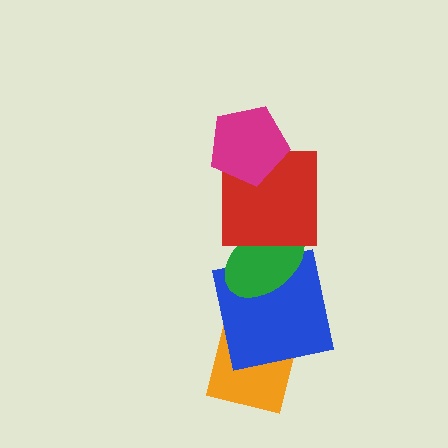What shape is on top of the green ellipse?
The red square is on top of the green ellipse.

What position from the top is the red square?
The red square is 2nd from the top.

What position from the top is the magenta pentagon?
The magenta pentagon is 1st from the top.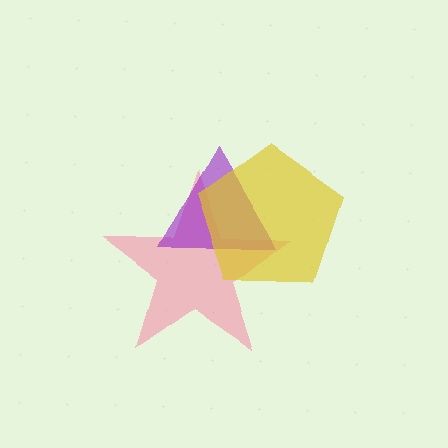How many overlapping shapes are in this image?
There are 3 overlapping shapes in the image.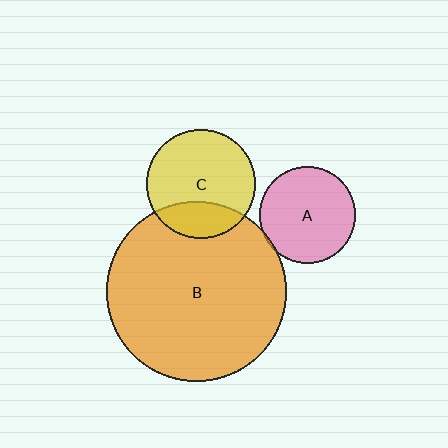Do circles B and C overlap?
Yes.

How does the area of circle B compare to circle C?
Approximately 2.7 times.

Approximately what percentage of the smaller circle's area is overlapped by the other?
Approximately 25%.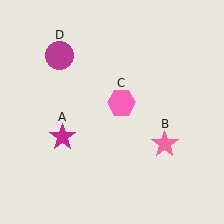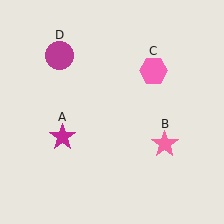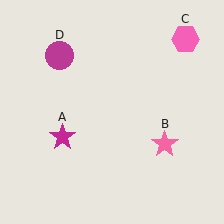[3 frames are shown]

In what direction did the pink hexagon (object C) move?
The pink hexagon (object C) moved up and to the right.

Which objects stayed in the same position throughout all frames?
Magenta star (object A) and pink star (object B) and magenta circle (object D) remained stationary.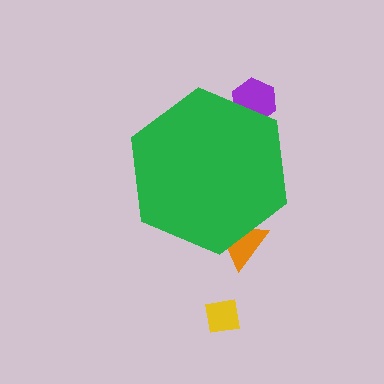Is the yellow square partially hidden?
No, the yellow square is fully visible.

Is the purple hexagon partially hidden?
Yes, the purple hexagon is partially hidden behind the green hexagon.